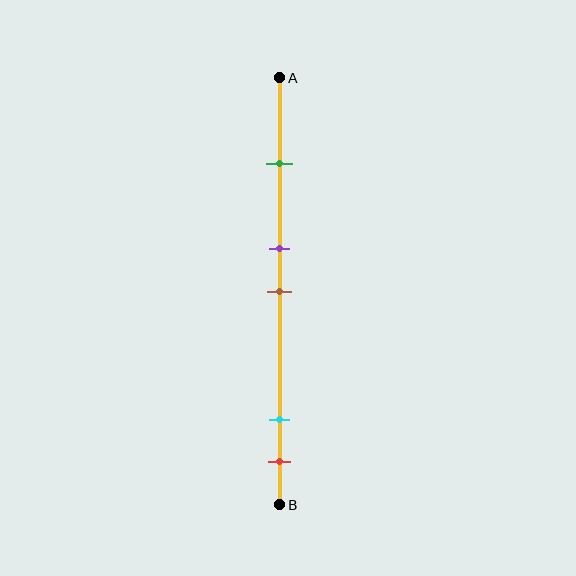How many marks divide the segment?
There are 5 marks dividing the segment.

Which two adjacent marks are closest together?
The purple and brown marks are the closest adjacent pair.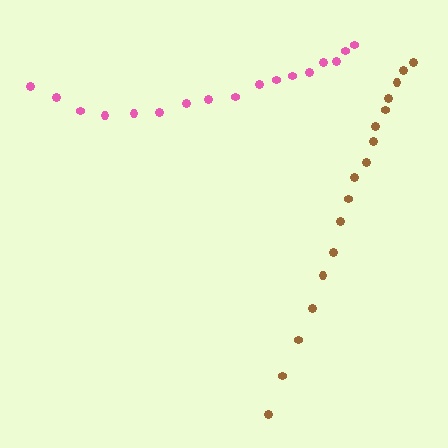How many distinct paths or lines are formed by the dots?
There are 2 distinct paths.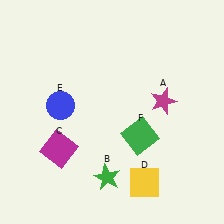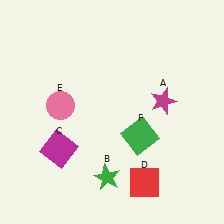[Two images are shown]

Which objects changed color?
D changed from yellow to red. E changed from blue to pink.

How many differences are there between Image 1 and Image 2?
There are 2 differences between the two images.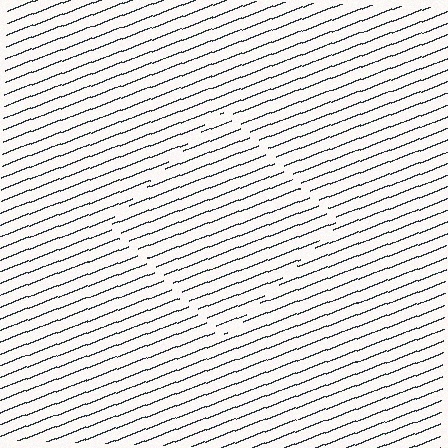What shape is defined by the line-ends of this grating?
An illusory square. The interior of the shape contains the same grating, shifted by half a period — the contour is defined by the phase discontinuity where line-ends from the inner and outer gratings abut.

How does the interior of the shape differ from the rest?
The interior of the shape contains the same grating, shifted by half a period — the contour is defined by the phase discontinuity where line-ends from the inner and outer gratings abut.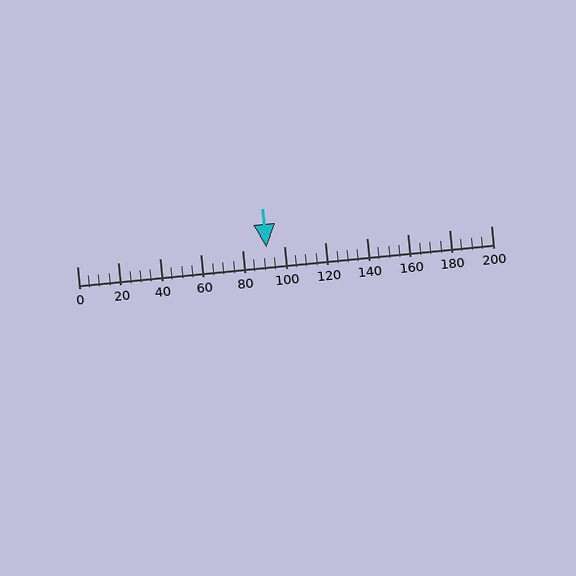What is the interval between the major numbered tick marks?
The major tick marks are spaced 20 units apart.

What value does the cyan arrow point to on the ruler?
The cyan arrow points to approximately 92.